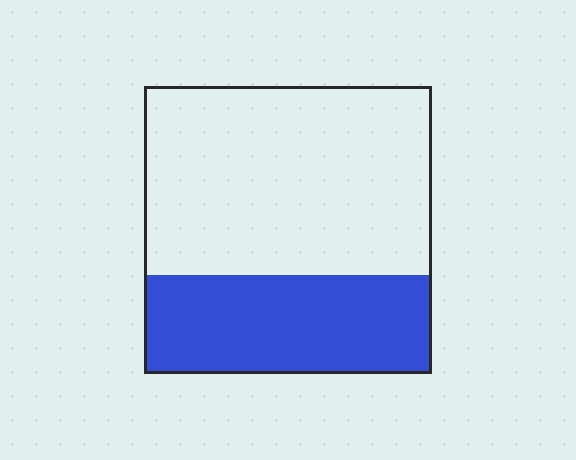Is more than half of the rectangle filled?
No.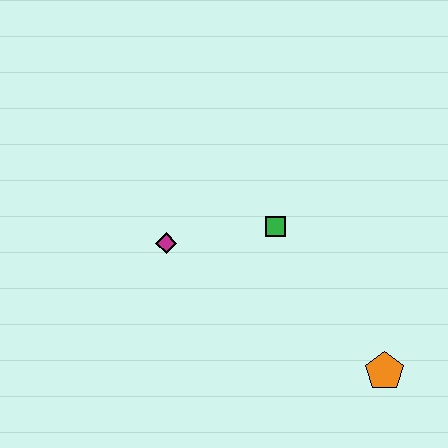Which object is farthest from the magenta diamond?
The orange pentagon is farthest from the magenta diamond.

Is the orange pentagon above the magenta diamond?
No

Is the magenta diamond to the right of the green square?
No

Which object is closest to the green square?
The magenta diamond is closest to the green square.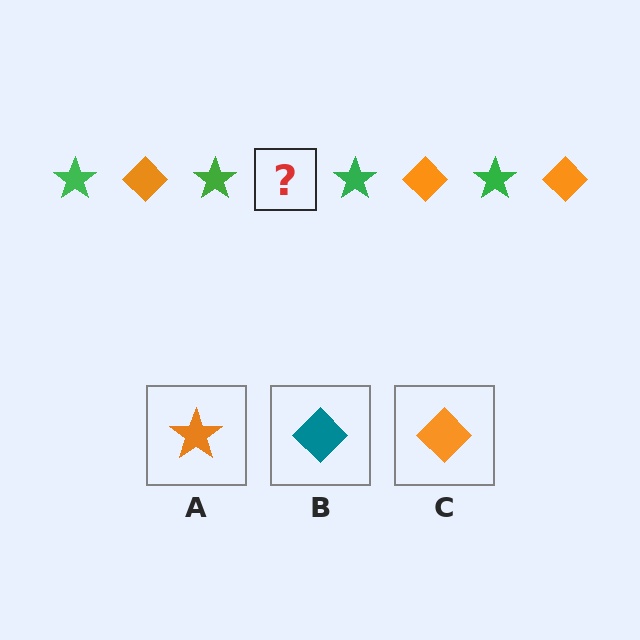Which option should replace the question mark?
Option C.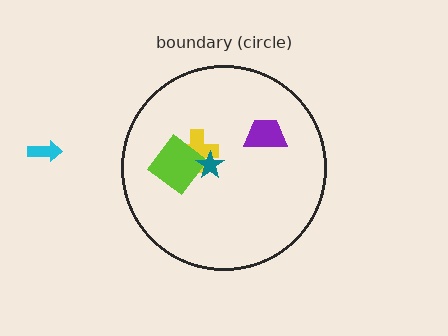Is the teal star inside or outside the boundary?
Inside.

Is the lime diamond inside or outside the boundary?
Inside.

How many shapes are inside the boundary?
4 inside, 1 outside.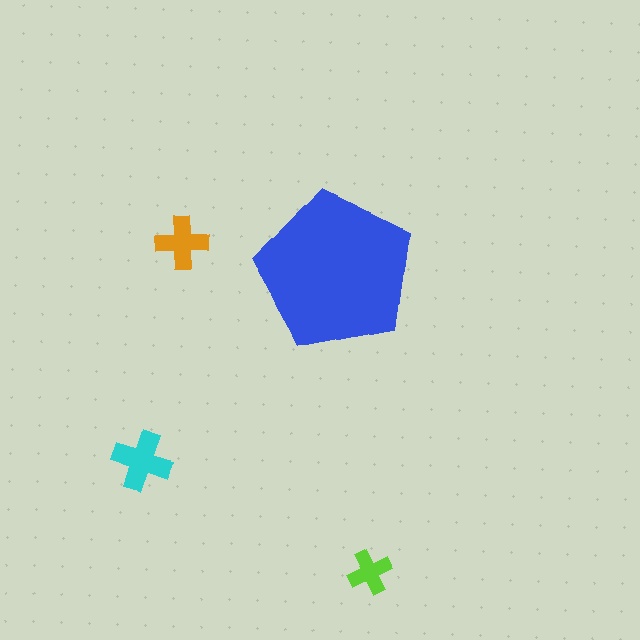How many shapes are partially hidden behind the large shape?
0 shapes are partially hidden.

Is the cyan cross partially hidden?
No, the cyan cross is fully visible.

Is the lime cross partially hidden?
No, the lime cross is fully visible.